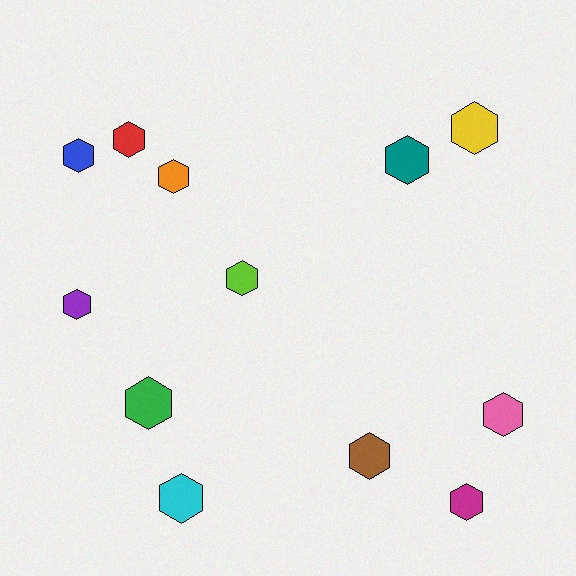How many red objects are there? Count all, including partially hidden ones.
There is 1 red object.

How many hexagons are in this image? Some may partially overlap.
There are 12 hexagons.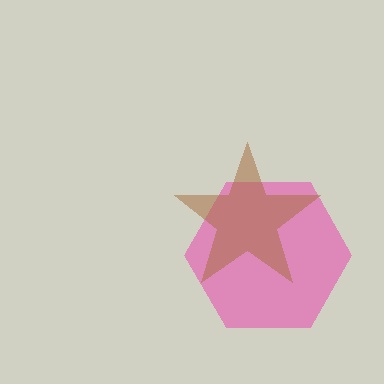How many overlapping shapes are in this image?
There are 2 overlapping shapes in the image.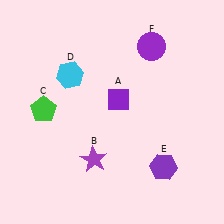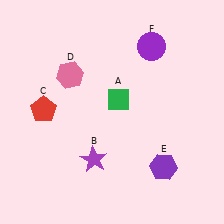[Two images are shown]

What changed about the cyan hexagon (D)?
In Image 1, D is cyan. In Image 2, it changed to pink.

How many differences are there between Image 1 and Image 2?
There are 3 differences between the two images.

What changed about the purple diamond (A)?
In Image 1, A is purple. In Image 2, it changed to green.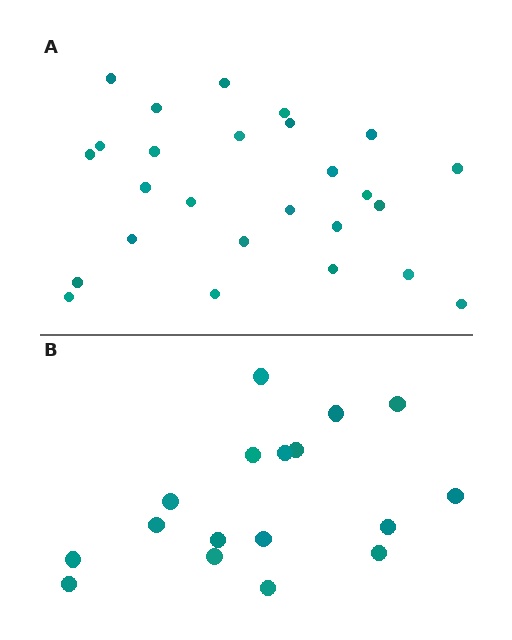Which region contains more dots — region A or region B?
Region A (the top region) has more dots.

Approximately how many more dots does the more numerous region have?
Region A has roughly 8 or so more dots than region B.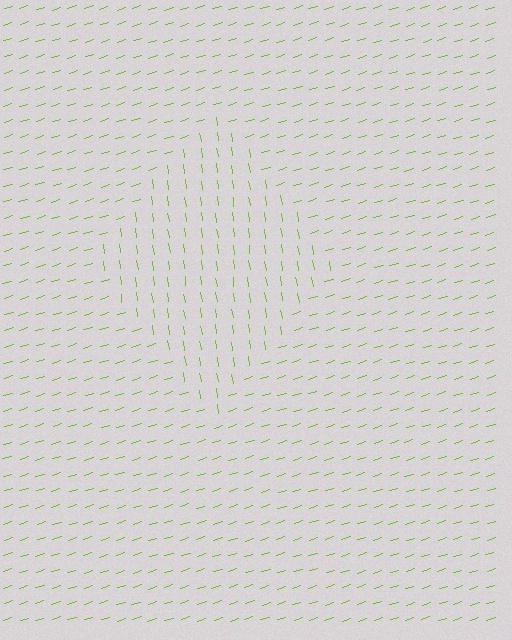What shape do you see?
I see a diamond.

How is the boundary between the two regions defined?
The boundary is defined purely by a change in line orientation (approximately 81 degrees difference). All lines are the same color and thickness.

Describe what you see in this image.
The image is filled with small lime line segments. A diamond region in the image has lines oriented differently from the surrounding lines, creating a visible texture boundary.